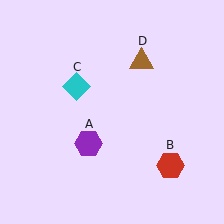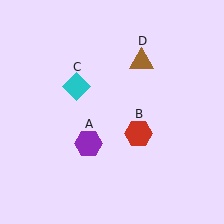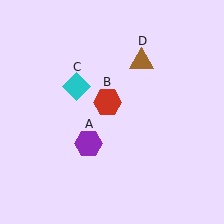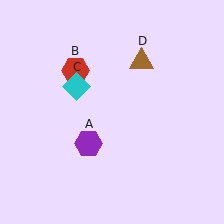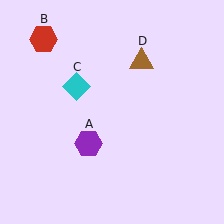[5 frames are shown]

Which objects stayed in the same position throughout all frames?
Purple hexagon (object A) and cyan diamond (object C) and brown triangle (object D) remained stationary.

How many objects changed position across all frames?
1 object changed position: red hexagon (object B).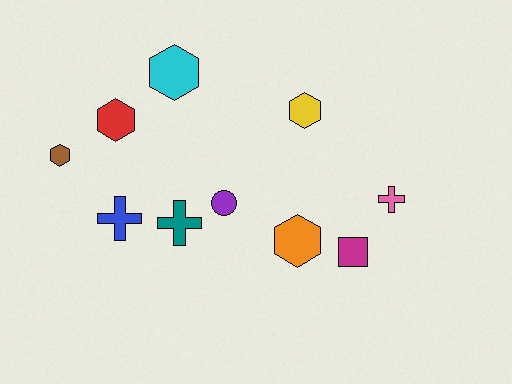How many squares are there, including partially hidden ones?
There is 1 square.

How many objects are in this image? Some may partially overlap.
There are 10 objects.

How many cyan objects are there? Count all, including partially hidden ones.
There is 1 cyan object.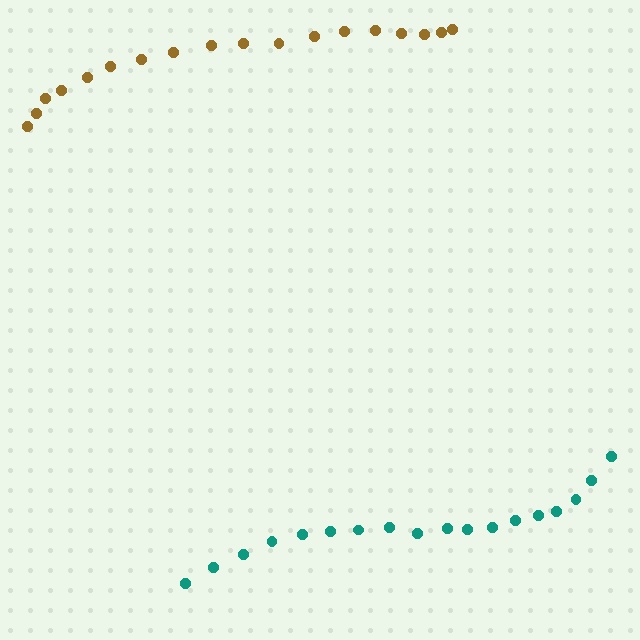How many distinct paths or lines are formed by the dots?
There are 2 distinct paths.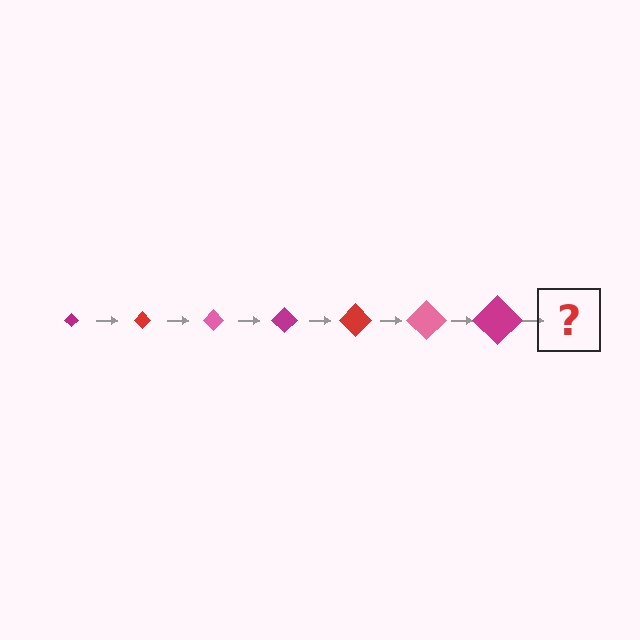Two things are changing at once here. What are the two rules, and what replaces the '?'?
The two rules are that the diamond grows larger each step and the color cycles through magenta, red, and pink. The '?' should be a red diamond, larger than the previous one.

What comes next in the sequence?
The next element should be a red diamond, larger than the previous one.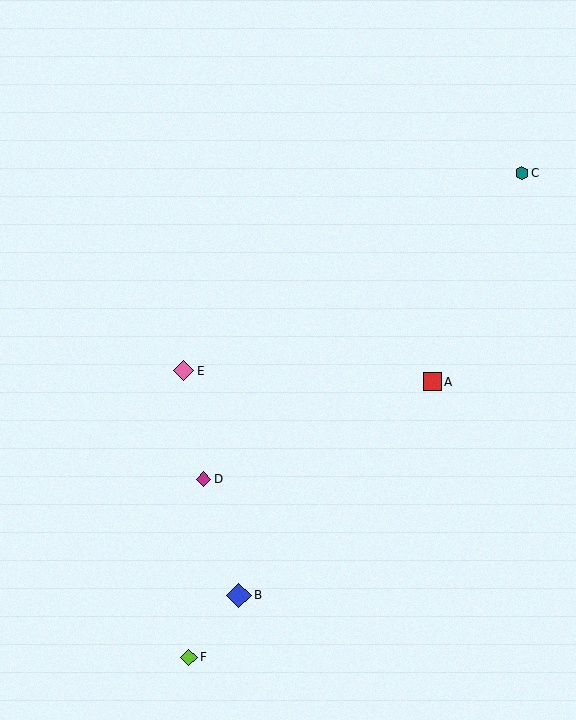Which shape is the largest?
The blue diamond (labeled B) is the largest.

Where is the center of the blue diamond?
The center of the blue diamond is at (239, 595).